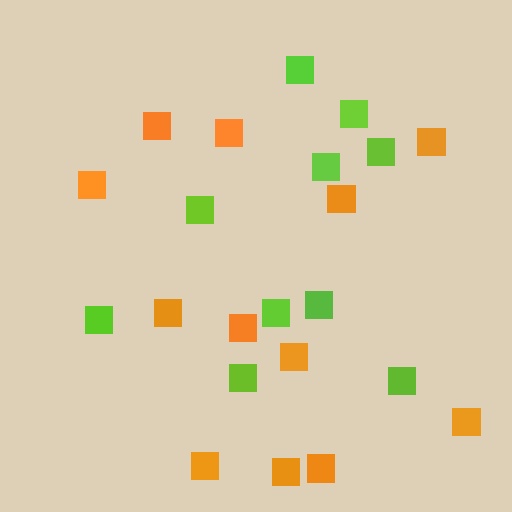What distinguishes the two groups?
There are 2 groups: one group of lime squares (10) and one group of orange squares (12).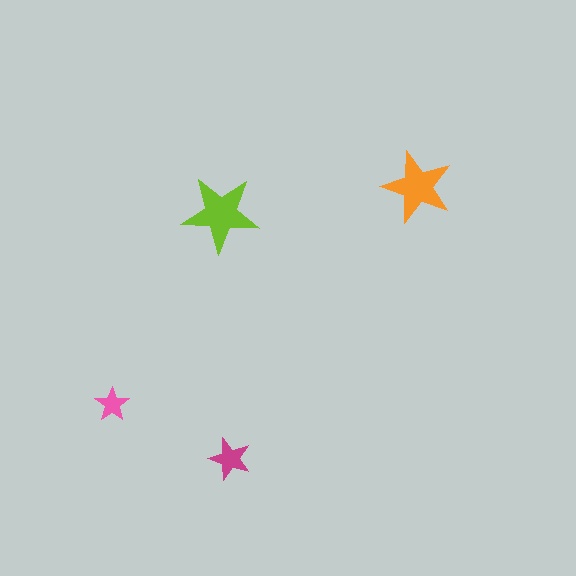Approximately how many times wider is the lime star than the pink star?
About 2 times wider.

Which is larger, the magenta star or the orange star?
The orange one.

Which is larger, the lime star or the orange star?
The lime one.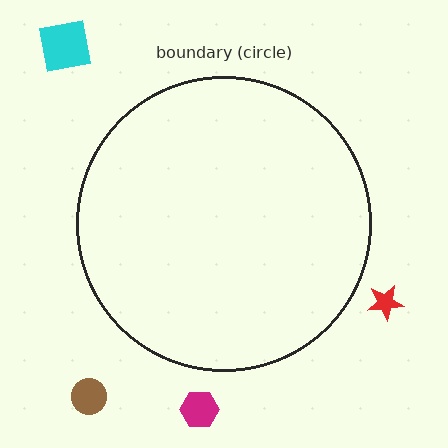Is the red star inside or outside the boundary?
Outside.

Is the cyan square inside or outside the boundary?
Outside.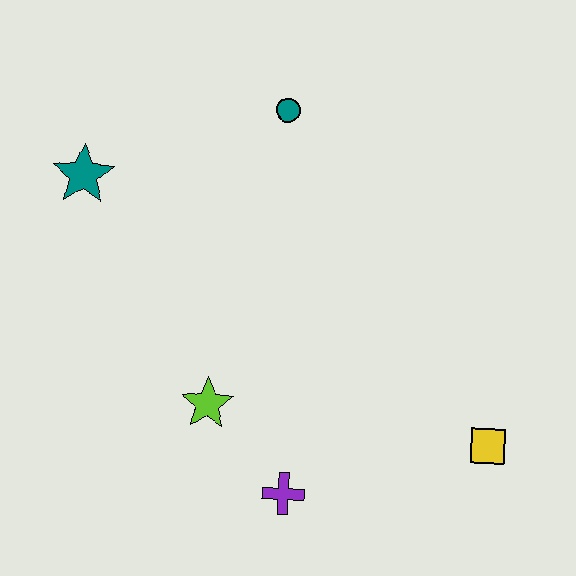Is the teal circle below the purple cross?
No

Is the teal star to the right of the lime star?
No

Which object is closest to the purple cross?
The lime star is closest to the purple cross.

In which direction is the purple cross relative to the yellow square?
The purple cross is to the left of the yellow square.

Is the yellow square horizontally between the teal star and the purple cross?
No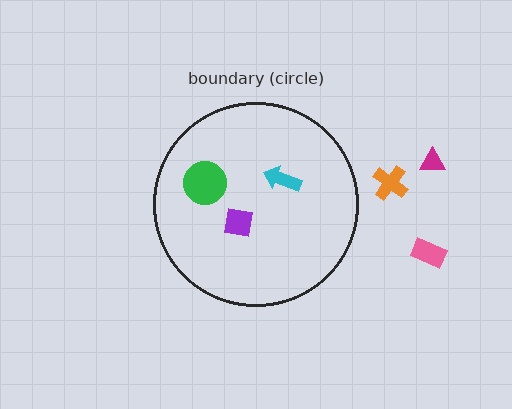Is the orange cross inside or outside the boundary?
Outside.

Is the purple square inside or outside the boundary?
Inside.